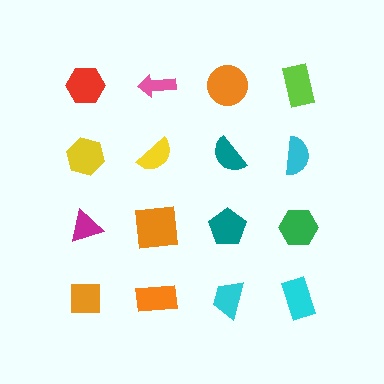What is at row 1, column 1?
A red hexagon.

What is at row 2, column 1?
A yellow hexagon.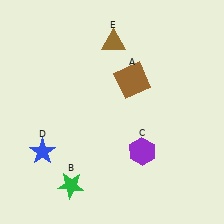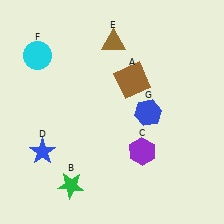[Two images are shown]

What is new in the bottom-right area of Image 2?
A blue hexagon (G) was added in the bottom-right area of Image 2.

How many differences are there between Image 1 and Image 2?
There are 2 differences between the two images.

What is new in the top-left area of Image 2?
A cyan circle (F) was added in the top-left area of Image 2.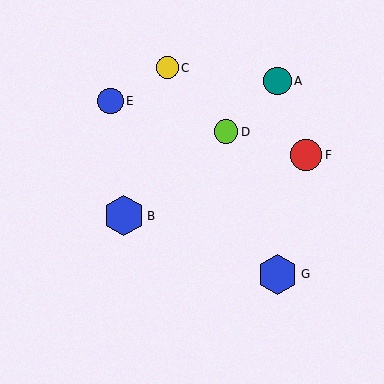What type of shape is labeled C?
Shape C is a yellow circle.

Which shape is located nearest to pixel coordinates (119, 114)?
The blue circle (labeled E) at (110, 101) is nearest to that location.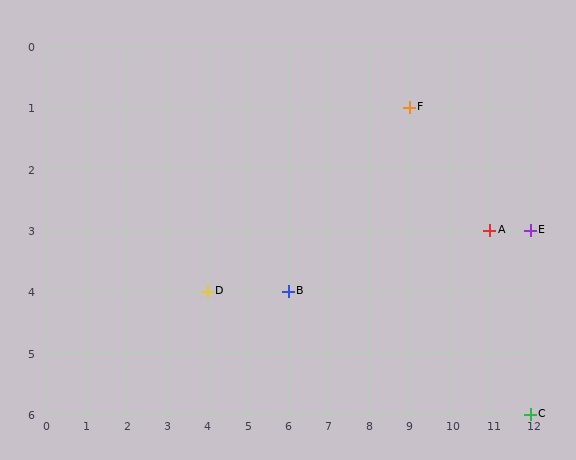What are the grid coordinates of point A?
Point A is at grid coordinates (11, 3).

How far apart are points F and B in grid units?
Points F and B are 3 columns and 3 rows apart (about 4.2 grid units diagonally).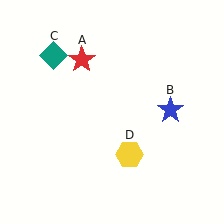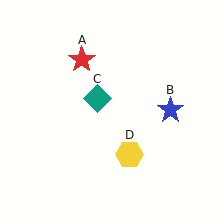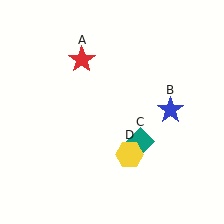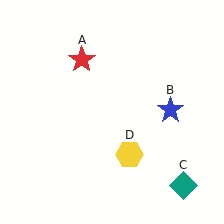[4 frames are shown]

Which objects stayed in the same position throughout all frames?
Red star (object A) and blue star (object B) and yellow hexagon (object D) remained stationary.